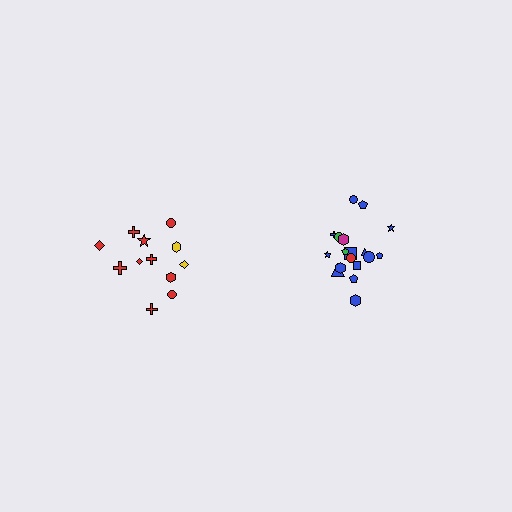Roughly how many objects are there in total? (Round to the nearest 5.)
Roughly 30 objects in total.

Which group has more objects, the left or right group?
The right group.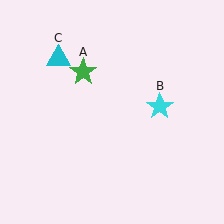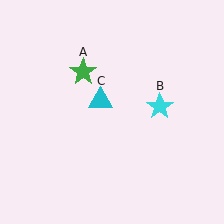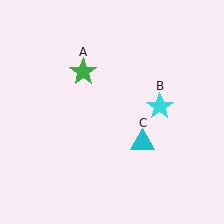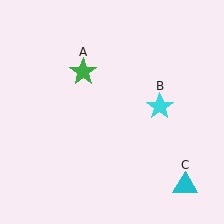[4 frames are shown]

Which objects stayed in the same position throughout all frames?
Green star (object A) and cyan star (object B) remained stationary.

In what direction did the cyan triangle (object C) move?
The cyan triangle (object C) moved down and to the right.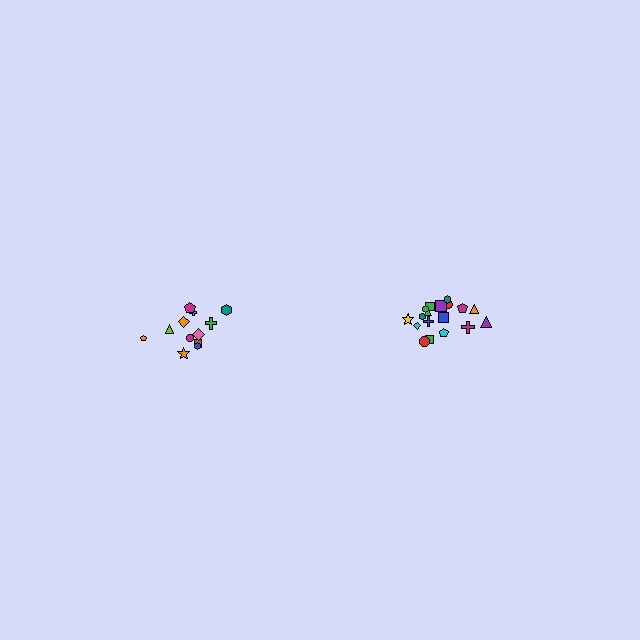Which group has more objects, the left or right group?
The right group.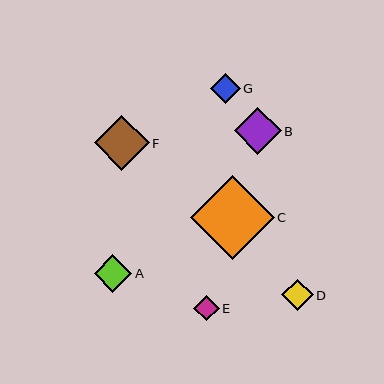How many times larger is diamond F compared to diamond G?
Diamond F is approximately 1.8 times the size of diamond G.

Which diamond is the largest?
Diamond C is the largest with a size of approximately 84 pixels.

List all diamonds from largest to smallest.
From largest to smallest: C, F, B, A, D, G, E.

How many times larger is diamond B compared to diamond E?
Diamond B is approximately 1.8 times the size of diamond E.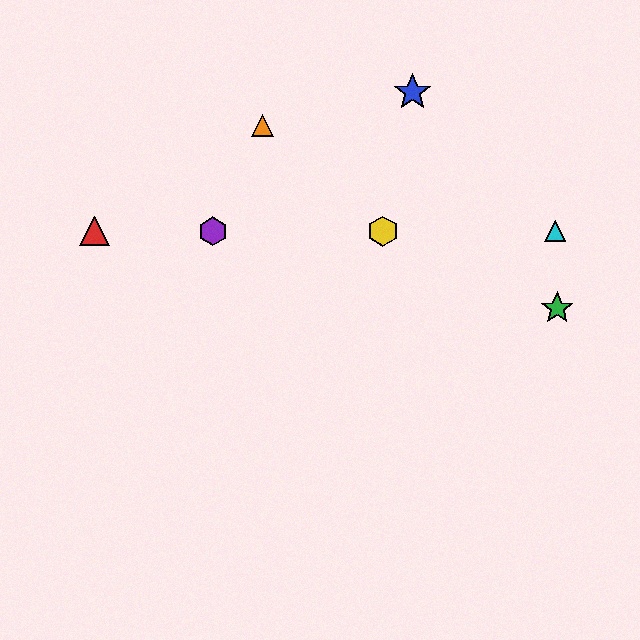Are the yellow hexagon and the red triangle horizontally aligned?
Yes, both are at y≈231.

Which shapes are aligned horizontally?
The red triangle, the yellow hexagon, the purple hexagon, the cyan triangle are aligned horizontally.